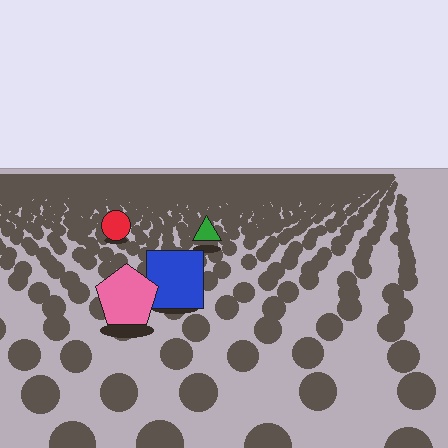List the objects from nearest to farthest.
From nearest to farthest: the pink pentagon, the blue square, the green triangle, the red circle.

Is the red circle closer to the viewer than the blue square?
No. The blue square is closer — you can tell from the texture gradient: the ground texture is coarser near it.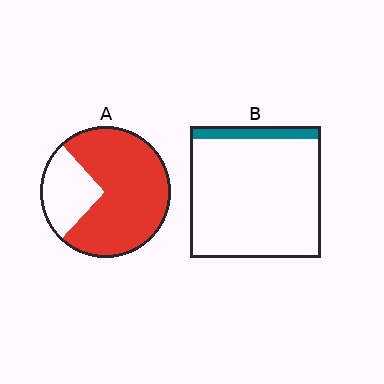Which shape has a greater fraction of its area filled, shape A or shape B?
Shape A.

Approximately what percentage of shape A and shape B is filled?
A is approximately 75% and B is approximately 10%.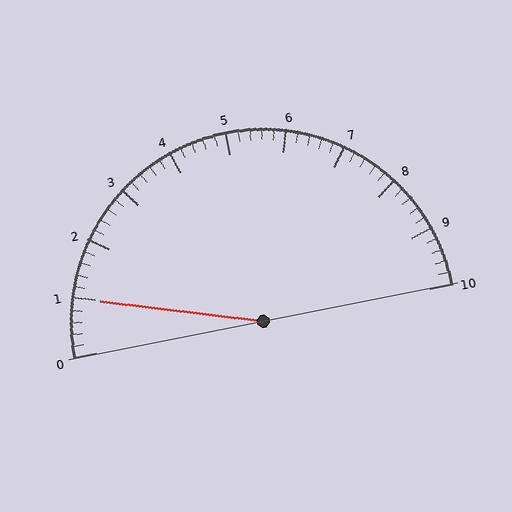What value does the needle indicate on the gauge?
The needle indicates approximately 1.0.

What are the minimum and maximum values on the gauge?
The gauge ranges from 0 to 10.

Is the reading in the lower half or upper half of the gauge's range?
The reading is in the lower half of the range (0 to 10).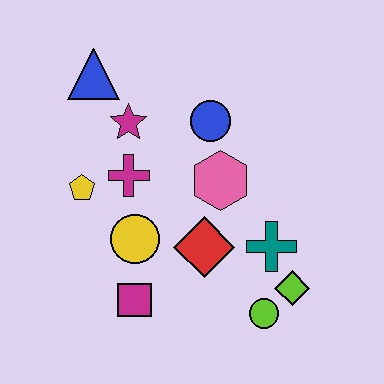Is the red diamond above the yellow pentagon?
No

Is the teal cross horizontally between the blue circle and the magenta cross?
No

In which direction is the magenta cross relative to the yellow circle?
The magenta cross is above the yellow circle.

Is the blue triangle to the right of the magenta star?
No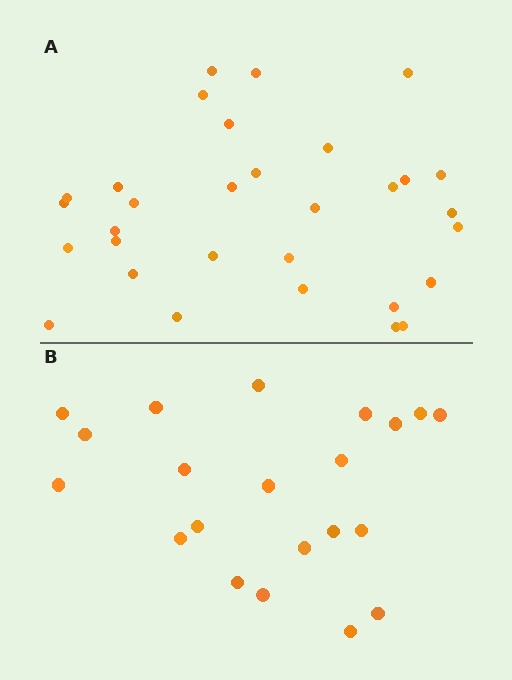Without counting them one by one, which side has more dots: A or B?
Region A (the top region) has more dots.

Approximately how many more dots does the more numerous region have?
Region A has roughly 10 or so more dots than region B.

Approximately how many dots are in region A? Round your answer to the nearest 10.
About 30 dots. (The exact count is 31, which rounds to 30.)